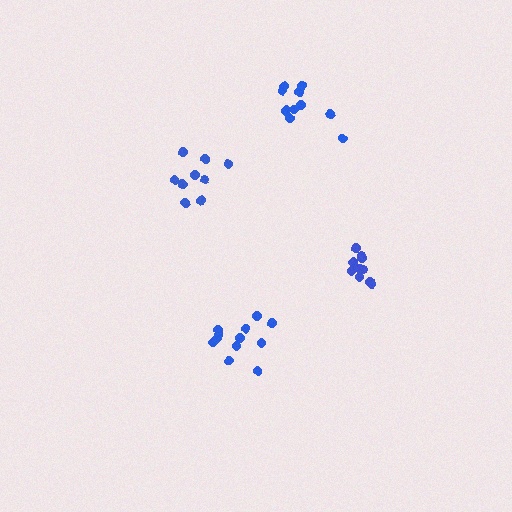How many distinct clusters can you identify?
There are 4 distinct clusters.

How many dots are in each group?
Group 1: 10 dots, Group 2: 12 dots, Group 3: 10 dots, Group 4: 9 dots (41 total).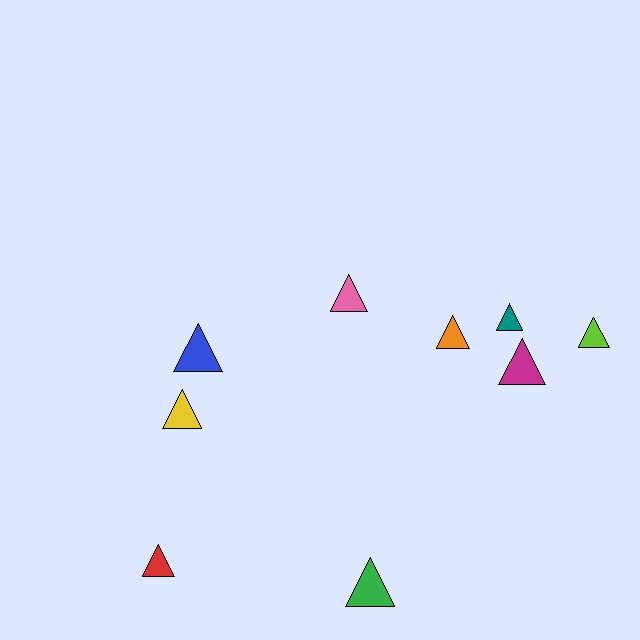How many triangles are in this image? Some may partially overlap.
There are 9 triangles.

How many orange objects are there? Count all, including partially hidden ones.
There is 1 orange object.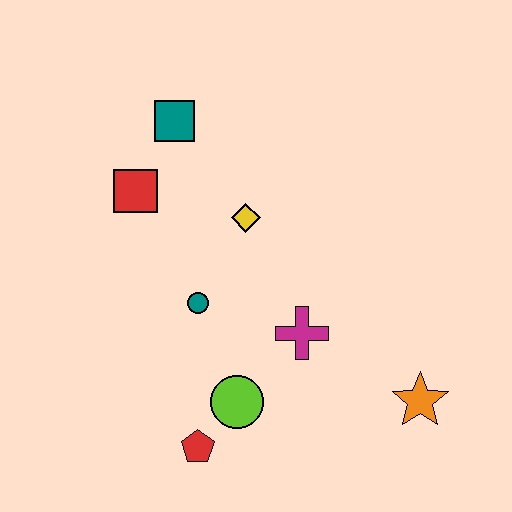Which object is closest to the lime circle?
The red pentagon is closest to the lime circle.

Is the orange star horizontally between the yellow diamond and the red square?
No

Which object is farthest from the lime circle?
The teal square is farthest from the lime circle.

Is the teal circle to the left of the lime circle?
Yes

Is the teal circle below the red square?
Yes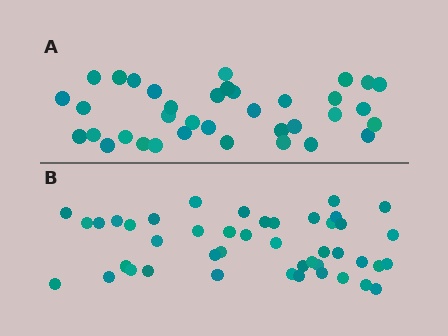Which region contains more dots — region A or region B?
Region B (the bottom region) has more dots.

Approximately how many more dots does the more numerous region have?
Region B has roughly 8 or so more dots than region A.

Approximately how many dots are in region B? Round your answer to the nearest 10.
About 40 dots. (The exact count is 44, which rounds to 40.)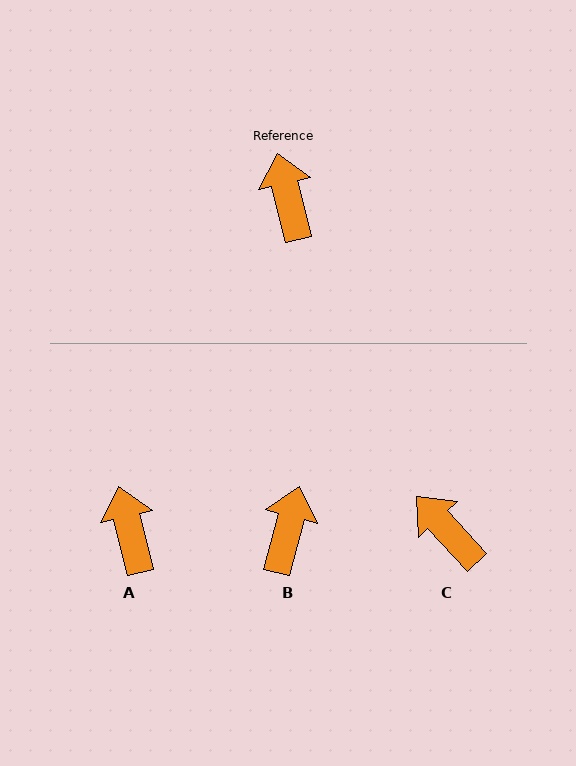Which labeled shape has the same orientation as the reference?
A.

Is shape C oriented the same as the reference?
No, it is off by about 29 degrees.